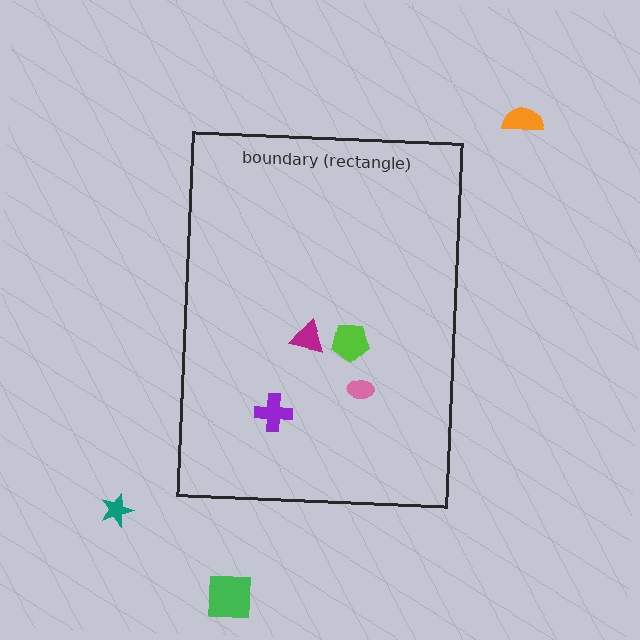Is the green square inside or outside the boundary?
Outside.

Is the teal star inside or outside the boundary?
Outside.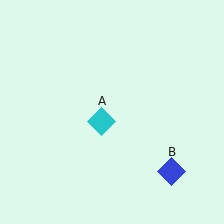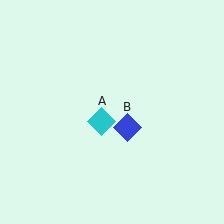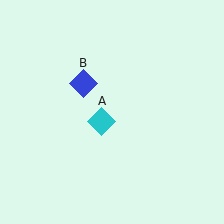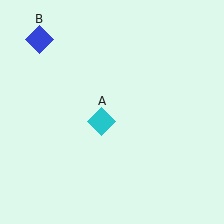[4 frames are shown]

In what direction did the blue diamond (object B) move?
The blue diamond (object B) moved up and to the left.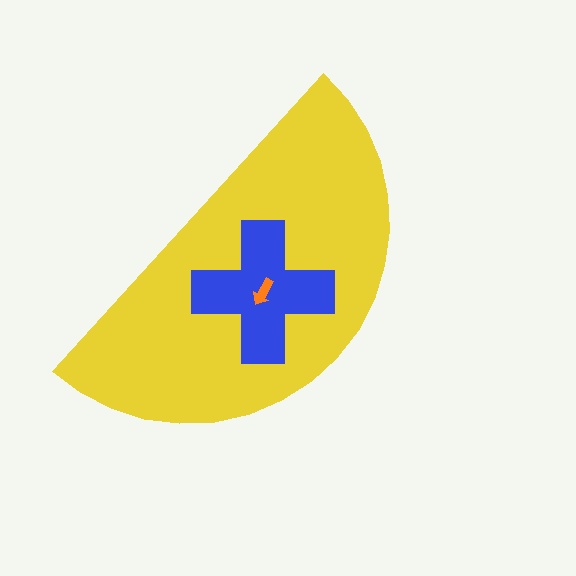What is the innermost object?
The orange arrow.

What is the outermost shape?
The yellow semicircle.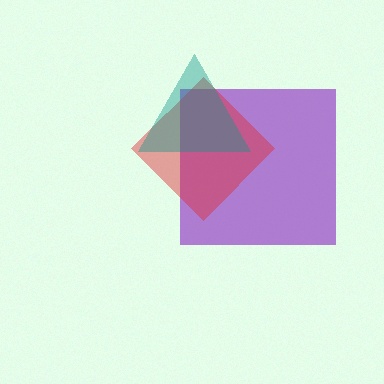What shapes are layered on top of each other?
The layered shapes are: a purple square, a red diamond, a teal triangle.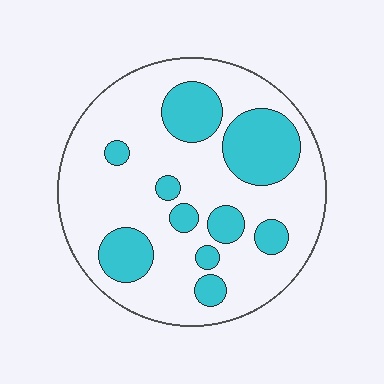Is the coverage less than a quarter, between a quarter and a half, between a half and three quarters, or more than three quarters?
Between a quarter and a half.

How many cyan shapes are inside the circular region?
10.